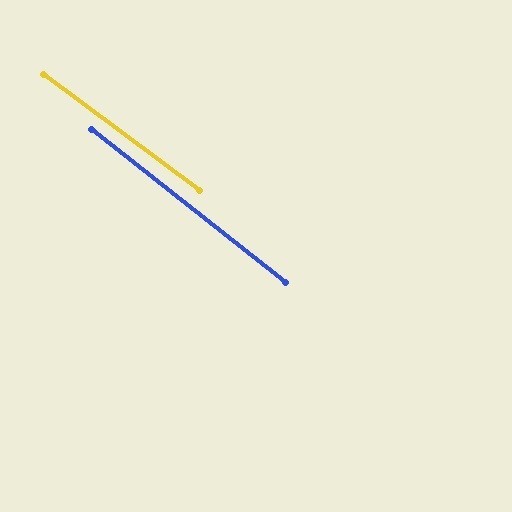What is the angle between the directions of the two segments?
Approximately 2 degrees.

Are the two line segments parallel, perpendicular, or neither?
Parallel — their directions differ by only 1.7°.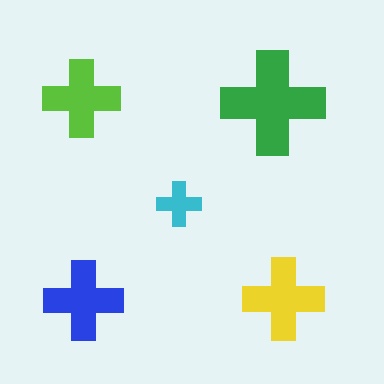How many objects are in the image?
There are 5 objects in the image.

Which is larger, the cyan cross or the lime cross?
The lime one.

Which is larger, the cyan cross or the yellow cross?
The yellow one.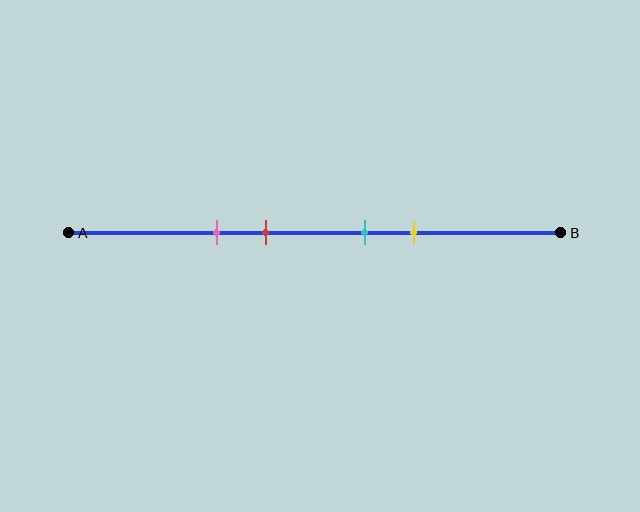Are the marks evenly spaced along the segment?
No, the marks are not evenly spaced.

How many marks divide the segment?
There are 4 marks dividing the segment.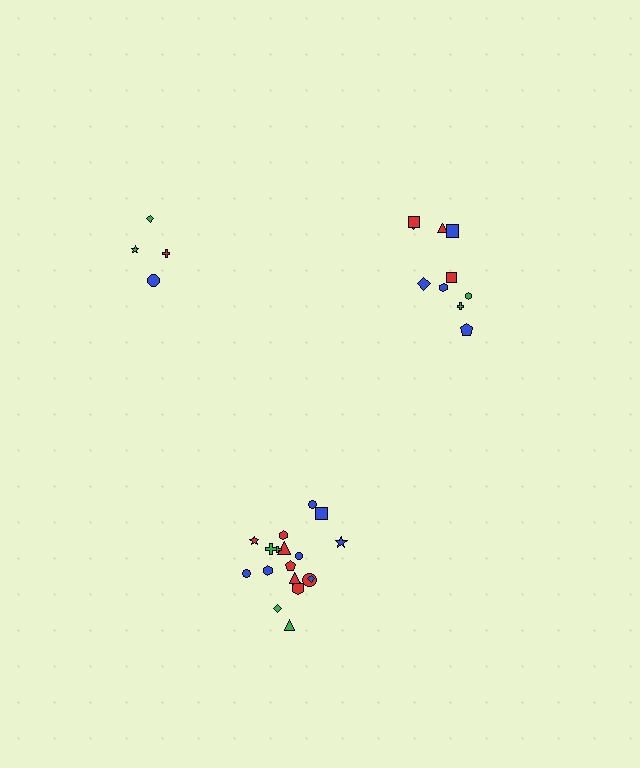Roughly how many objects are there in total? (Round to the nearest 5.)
Roughly 30 objects in total.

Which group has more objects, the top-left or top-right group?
The top-right group.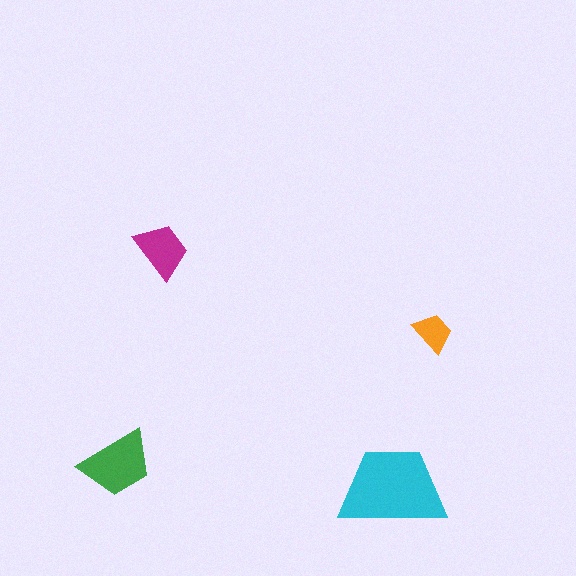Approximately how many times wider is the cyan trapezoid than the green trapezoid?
About 1.5 times wider.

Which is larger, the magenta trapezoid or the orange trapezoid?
The magenta one.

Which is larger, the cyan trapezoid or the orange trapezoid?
The cyan one.